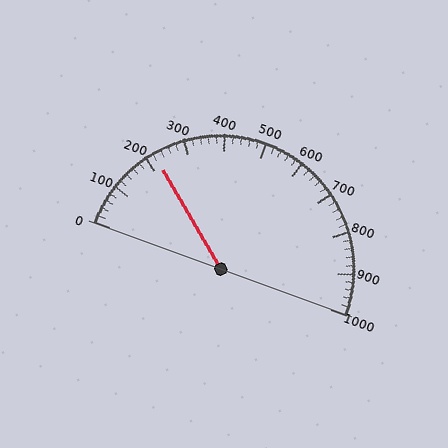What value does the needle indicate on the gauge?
The needle indicates approximately 220.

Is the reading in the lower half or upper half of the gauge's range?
The reading is in the lower half of the range (0 to 1000).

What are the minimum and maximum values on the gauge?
The gauge ranges from 0 to 1000.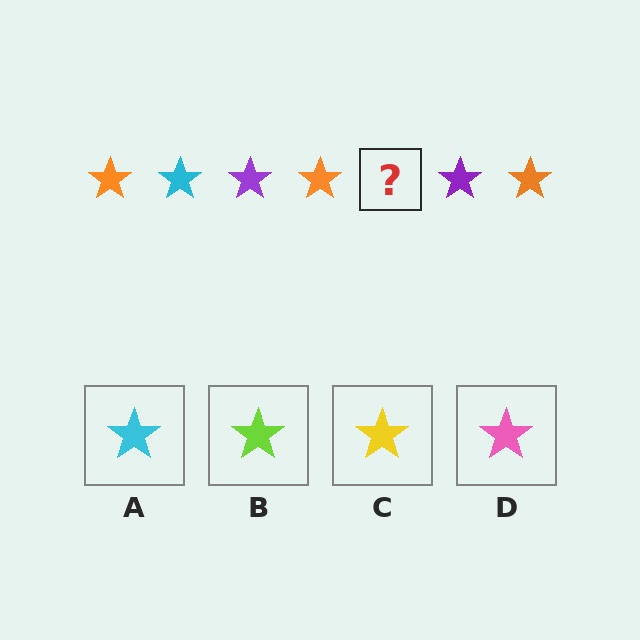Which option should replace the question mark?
Option A.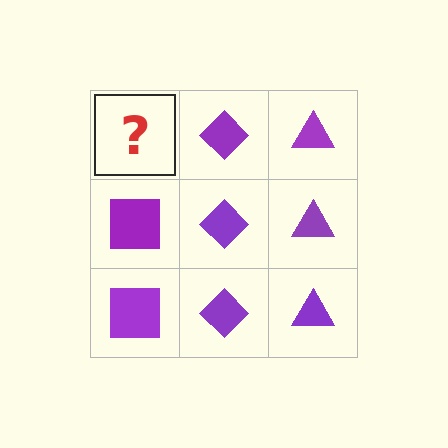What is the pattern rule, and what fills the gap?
The rule is that each column has a consistent shape. The gap should be filled with a purple square.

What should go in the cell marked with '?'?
The missing cell should contain a purple square.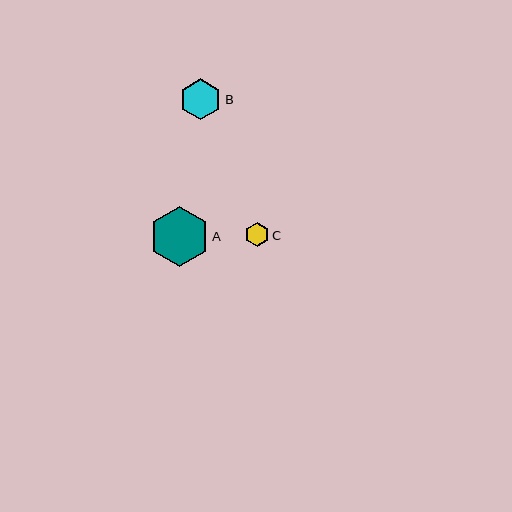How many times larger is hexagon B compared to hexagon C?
Hexagon B is approximately 1.7 times the size of hexagon C.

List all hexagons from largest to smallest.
From largest to smallest: A, B, C.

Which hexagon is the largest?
Hexagon A is the largest with a size of approximately 60 pixels.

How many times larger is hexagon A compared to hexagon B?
Hexagon A is approximately 1.4 times the size of hexagon B.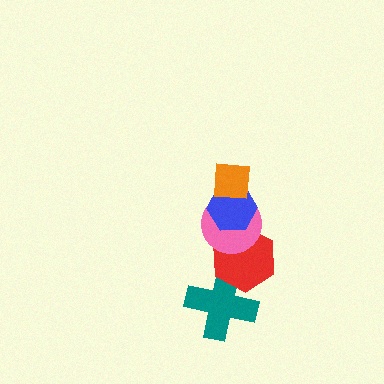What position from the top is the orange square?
The orange square is 1st from the top.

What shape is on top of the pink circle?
The blue hexagon is on top of the pink circle.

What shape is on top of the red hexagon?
The pink circle is on top of the red hexagon.